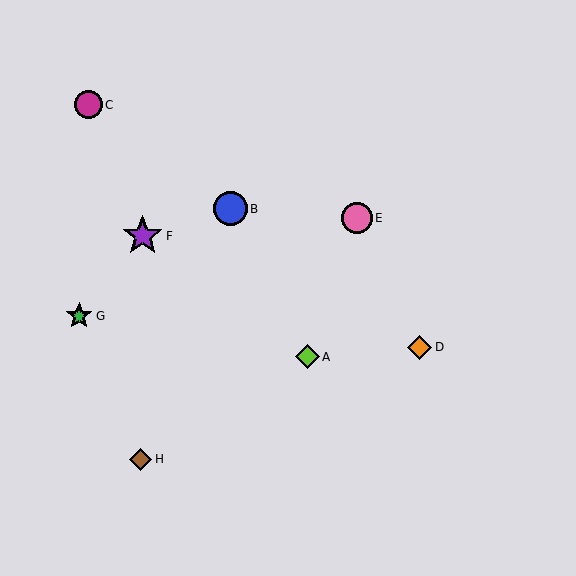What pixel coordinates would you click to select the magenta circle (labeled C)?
Click at (88, 105) to select the magenta circle C.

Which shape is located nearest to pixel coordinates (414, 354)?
The orange diamond (labeled D) at (419, 347) is nearest to that location.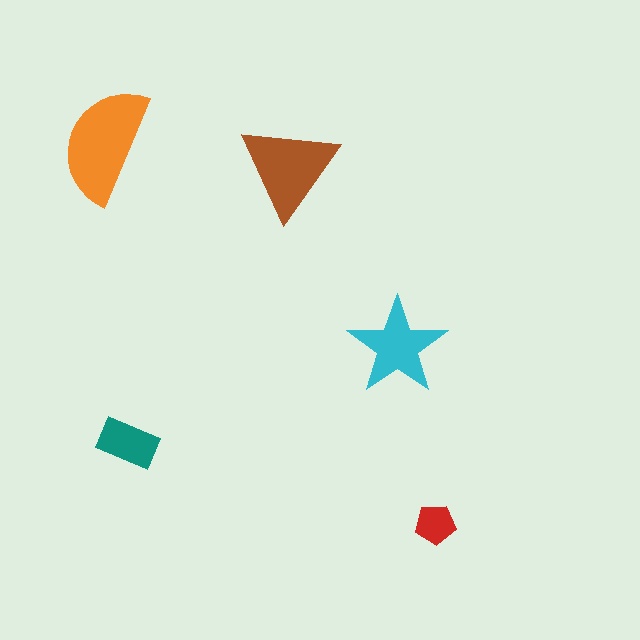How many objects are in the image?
There are 5 objects in the image.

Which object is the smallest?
The red pentagon.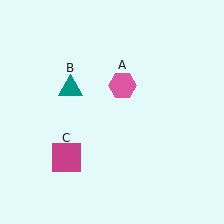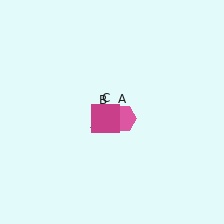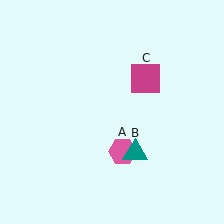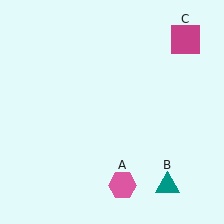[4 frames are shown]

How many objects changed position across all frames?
3 objects changed position: pink hexagon (object A), teal triangle (object B), magenta square (object C).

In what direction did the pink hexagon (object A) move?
The pink hexagon (object A) moved down.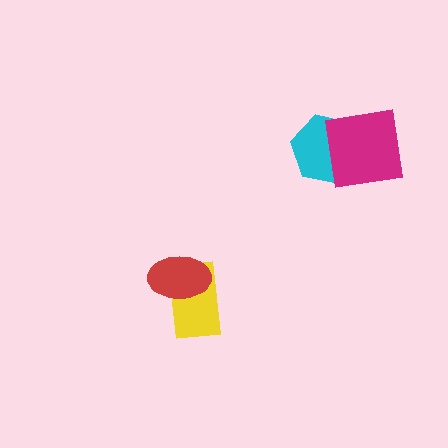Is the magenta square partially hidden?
No, no other shape covers it.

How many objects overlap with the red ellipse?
1 object overlaps with the red ellipse.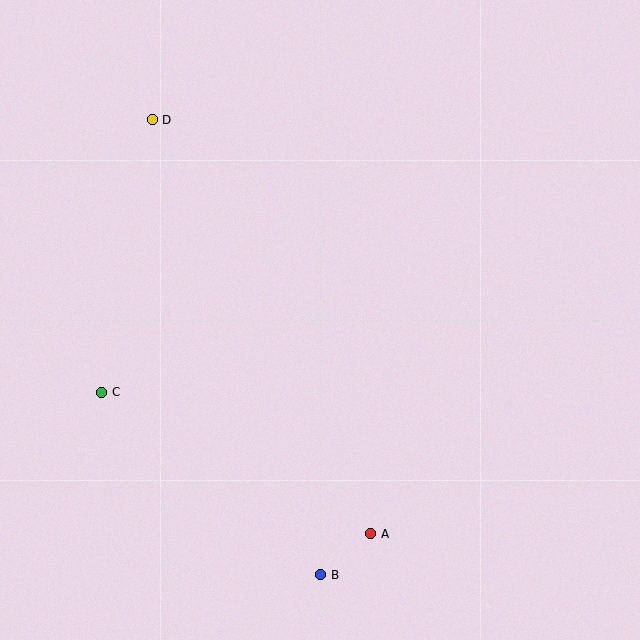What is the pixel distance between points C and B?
The distance between C and B is 285 pixels.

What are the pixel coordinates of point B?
Point B is at (321, 575).